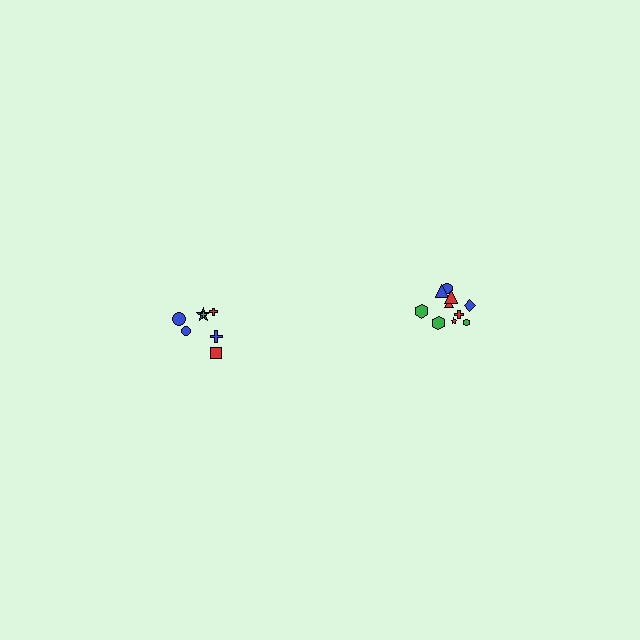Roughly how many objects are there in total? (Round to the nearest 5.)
Roughly 15 objects in total.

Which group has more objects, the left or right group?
The right group.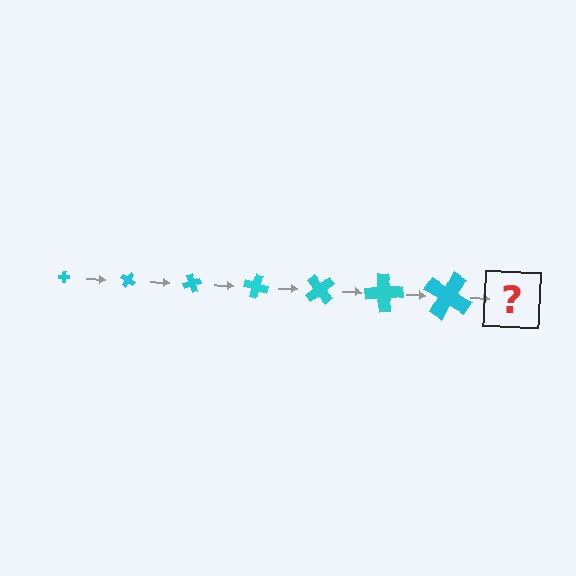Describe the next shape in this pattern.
It should be a cross, larger than the previous one and rotated 245 degrees from the start.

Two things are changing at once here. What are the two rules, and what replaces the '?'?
The two rules are that the cross grows larger each step and it rotates 35 degrees each step. The '?' should be a cross, larger than the previous one and rotated 245 degrees from the start.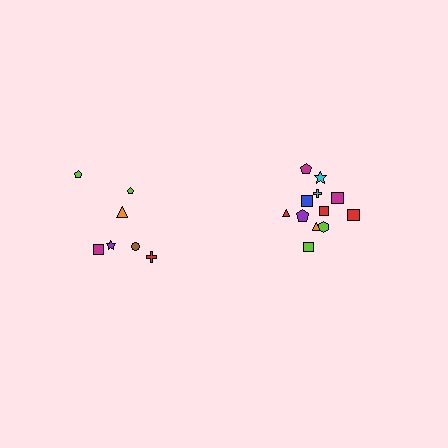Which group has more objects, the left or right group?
The right group.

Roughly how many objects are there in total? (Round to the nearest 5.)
Roughly 20 objects in total.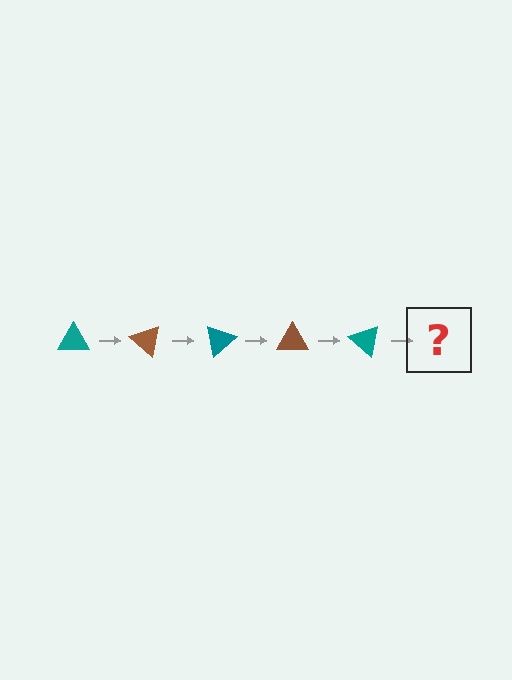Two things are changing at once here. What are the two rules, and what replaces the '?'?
The two rules are that it rotates 40 degrees each step and the color cycles through teal and brown. The '?' should be a brown triangle, rotated 200 degrees from the start.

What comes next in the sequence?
The next element should be a brown triangle, rotated 200 degrees from the start.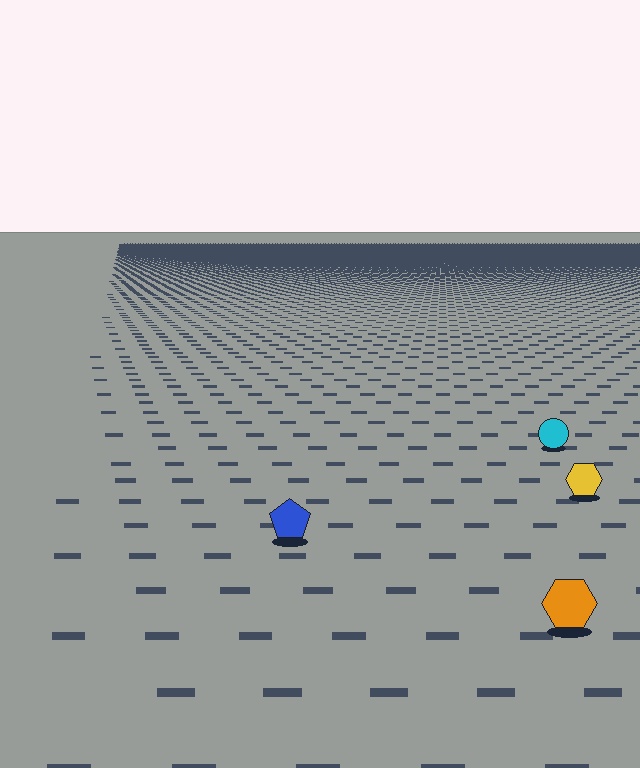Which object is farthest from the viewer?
The cyan circle is farthest from the viewer. It appears smaller and the ground texture around it is denser.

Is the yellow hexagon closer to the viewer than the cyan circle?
Yes. The yellow hexagon is closer — you can tell from the texture gradient: the ground texture is coarser near it.